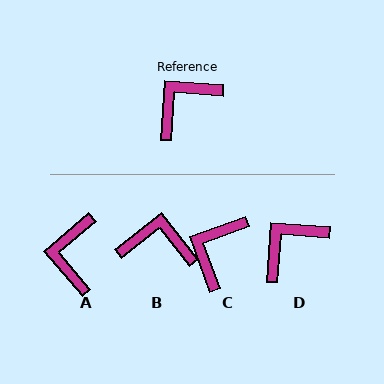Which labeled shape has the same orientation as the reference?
D.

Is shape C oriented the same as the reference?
No, it is off by about 24 degrees.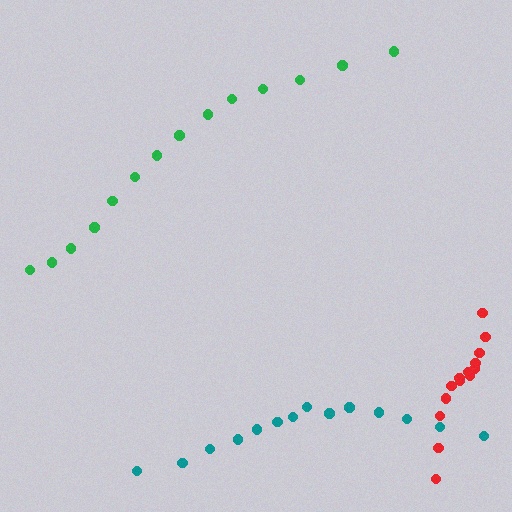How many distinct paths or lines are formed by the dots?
There are 3 distinct paths.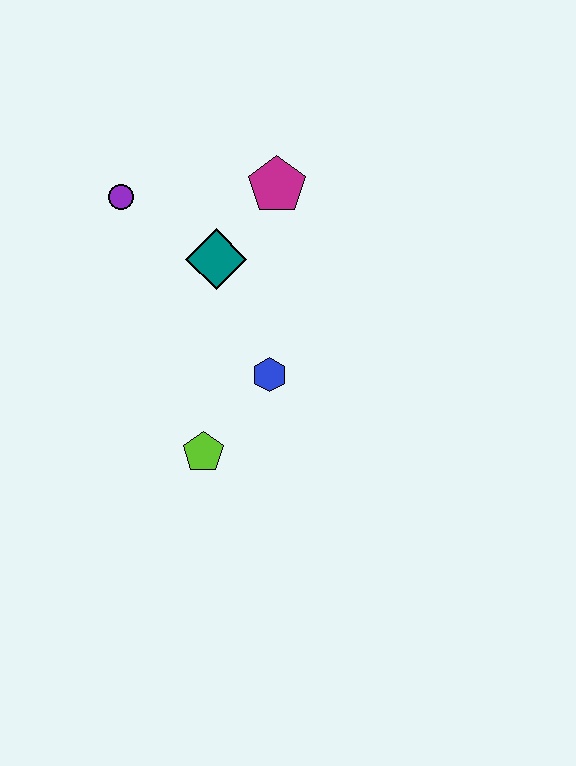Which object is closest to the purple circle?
The teal diamond is closest to the purple circle.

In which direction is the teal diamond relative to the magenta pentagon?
The teal diamond is below the magenta pentagon.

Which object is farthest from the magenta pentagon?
The lime pentagon is farthest from the magenta pentagon.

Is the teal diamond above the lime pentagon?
Yes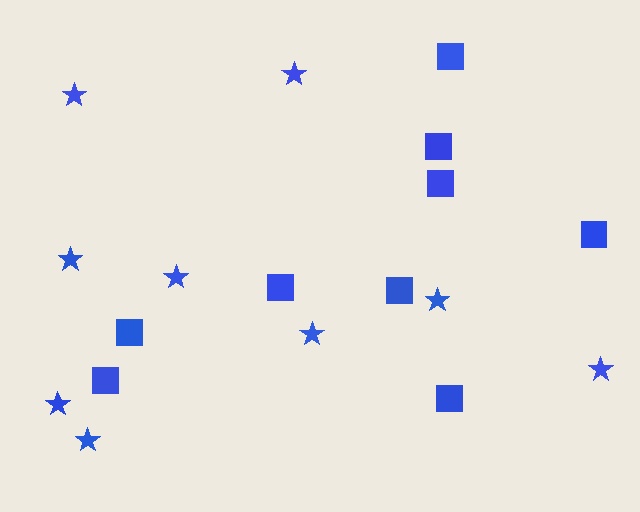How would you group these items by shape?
There are 2 groups: one group of squares (9) and one group of stars (9).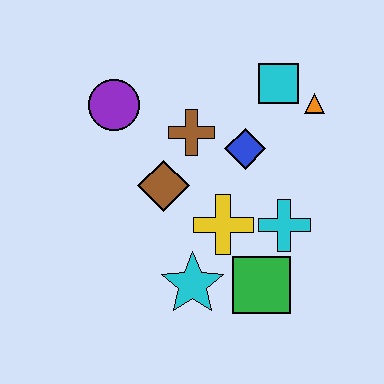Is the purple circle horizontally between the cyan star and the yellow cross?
No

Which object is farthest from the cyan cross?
The purple circle is farthest from the cyan cross.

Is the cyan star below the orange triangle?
Yes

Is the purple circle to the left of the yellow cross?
Yes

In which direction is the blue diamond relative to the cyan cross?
The blue diamond is above the cyan cross.